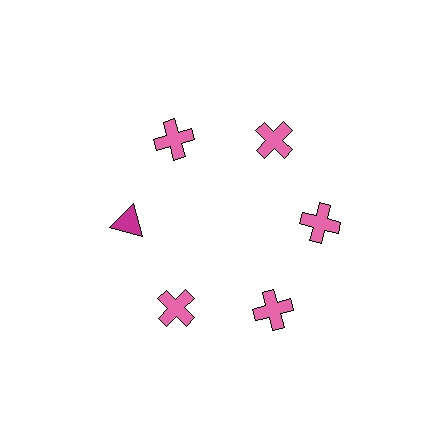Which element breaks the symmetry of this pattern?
The magenta triangle at roughly the 9 o'clock position breaks the symmetry. All other shapes are pink crosses.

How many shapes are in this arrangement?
There are 6 shapes arranged in a ring pattern.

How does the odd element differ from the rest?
It differs in both color (magenta instead of pink) and shape (triangle instead of cross).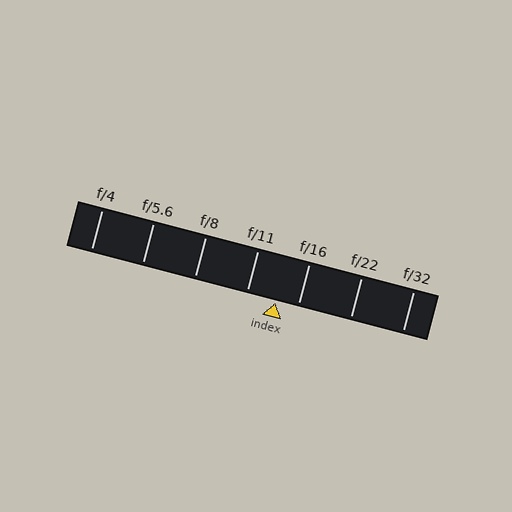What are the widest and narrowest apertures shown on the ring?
The widest aperture shown is f/4 and the narrowest is f/32.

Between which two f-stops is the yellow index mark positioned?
The index mark is between f/11 and f/16.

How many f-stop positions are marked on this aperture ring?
There are 7 f-stop positions marked.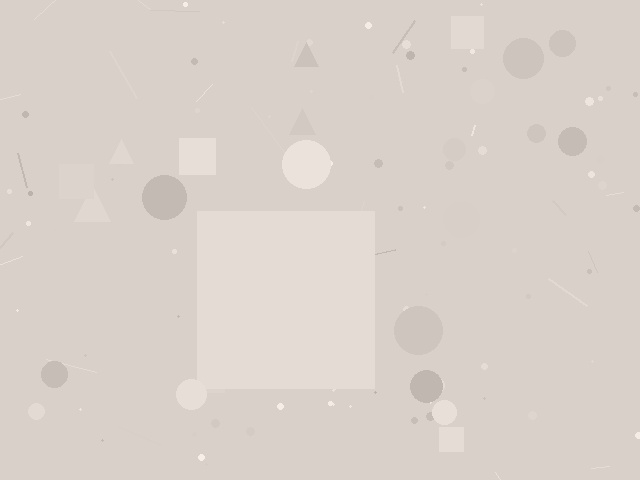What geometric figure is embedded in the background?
A square is embedded in the background.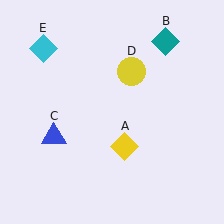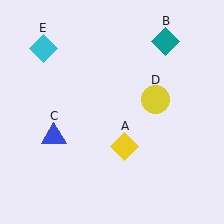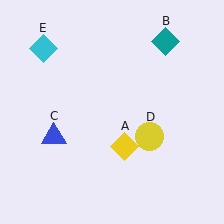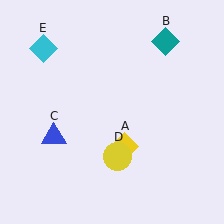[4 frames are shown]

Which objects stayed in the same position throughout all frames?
Yellow diamond (object A) and teal diamond (object B) and blue triangle (object C) and cyan diamond (object E) remained stationary.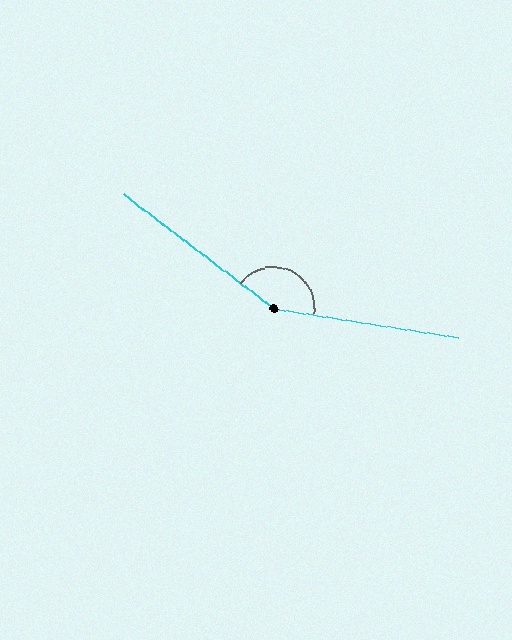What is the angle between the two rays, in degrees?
Approximately 152 degrees.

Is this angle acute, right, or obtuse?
It is obtuse.